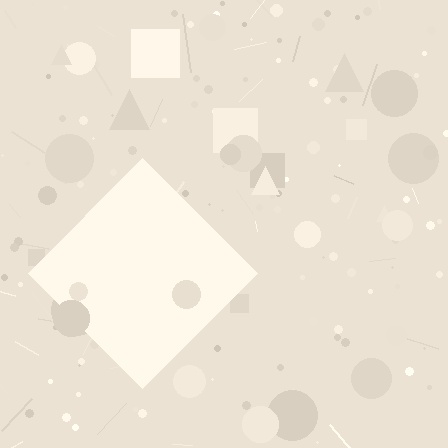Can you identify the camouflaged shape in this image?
The camouflaged shape is a diamond.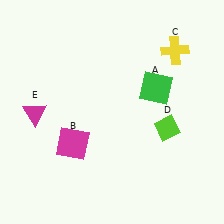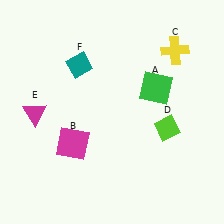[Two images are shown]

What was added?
A teal diamond (F) was added in Image 2.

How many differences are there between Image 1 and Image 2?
There is 1 difference between the two images.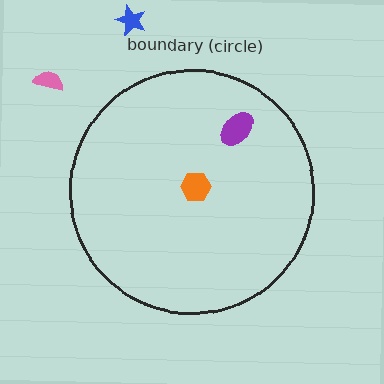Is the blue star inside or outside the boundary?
Outside.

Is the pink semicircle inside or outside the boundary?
Outside.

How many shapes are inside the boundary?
2 inside, 2 outside.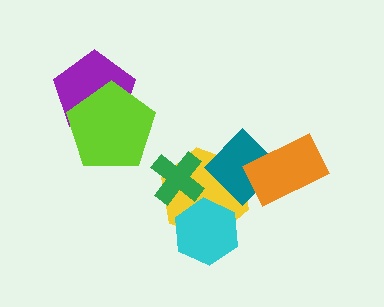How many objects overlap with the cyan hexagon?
1 object overlaps with the cyan hexagon.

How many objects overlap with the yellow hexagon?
3 objects overlap with the yellow hexagon.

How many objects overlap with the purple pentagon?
1 object overlaps with the purple pentagon.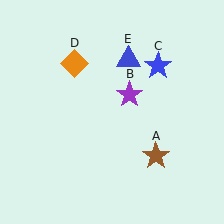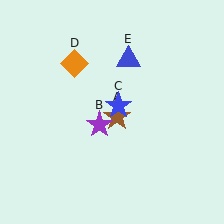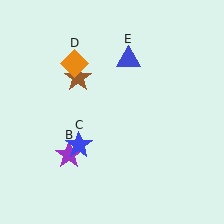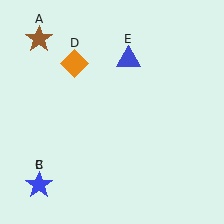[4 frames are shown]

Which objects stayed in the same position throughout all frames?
Orange diamond (object D) and blue triangle (object E) remained stationary.